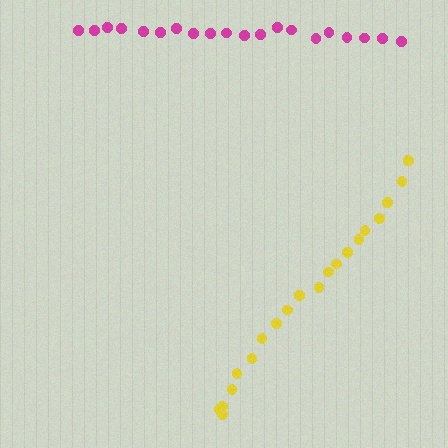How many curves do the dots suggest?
There are 2 distinct paths.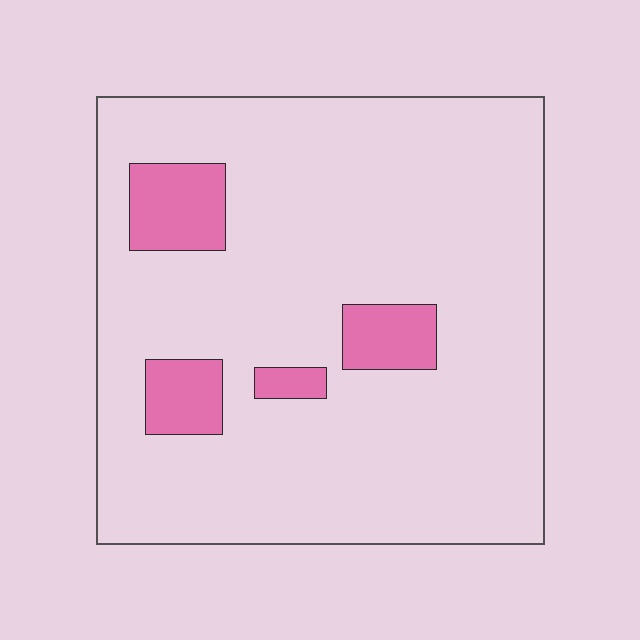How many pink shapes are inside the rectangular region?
4.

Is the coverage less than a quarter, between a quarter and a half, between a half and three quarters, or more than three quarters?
Less than a quarter.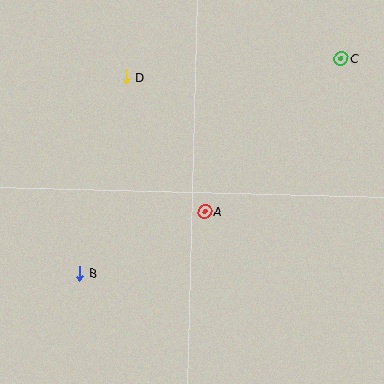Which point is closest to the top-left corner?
Point D is closest to the top-left corner.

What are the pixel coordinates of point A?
Point A is at (205, 211).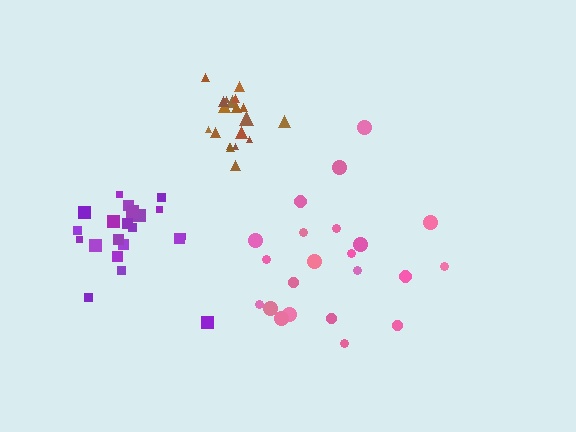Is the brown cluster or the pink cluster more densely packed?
Brown.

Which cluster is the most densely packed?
Brown.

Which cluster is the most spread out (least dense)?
Pink.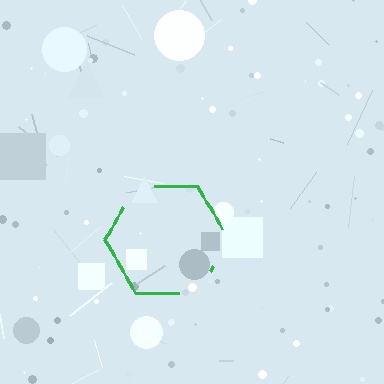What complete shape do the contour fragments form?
The contour fragments form a hexagon.